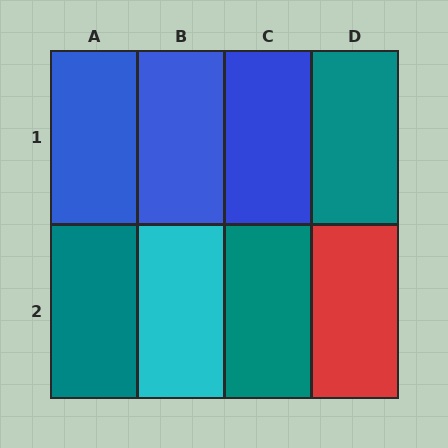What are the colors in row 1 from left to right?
Blue, blue, blue, teal.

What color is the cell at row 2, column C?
Teal.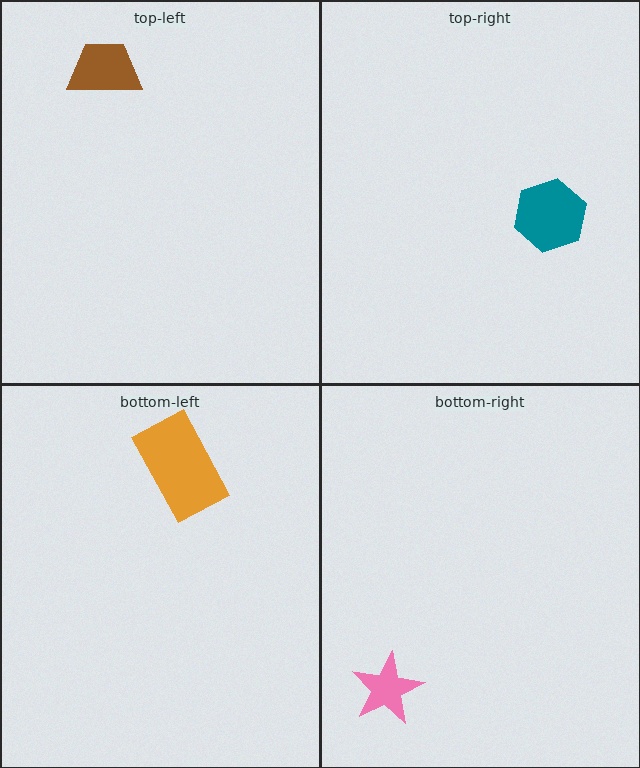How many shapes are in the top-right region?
1.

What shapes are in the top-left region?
The brown trapezoid.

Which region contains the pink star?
The bottom-right region.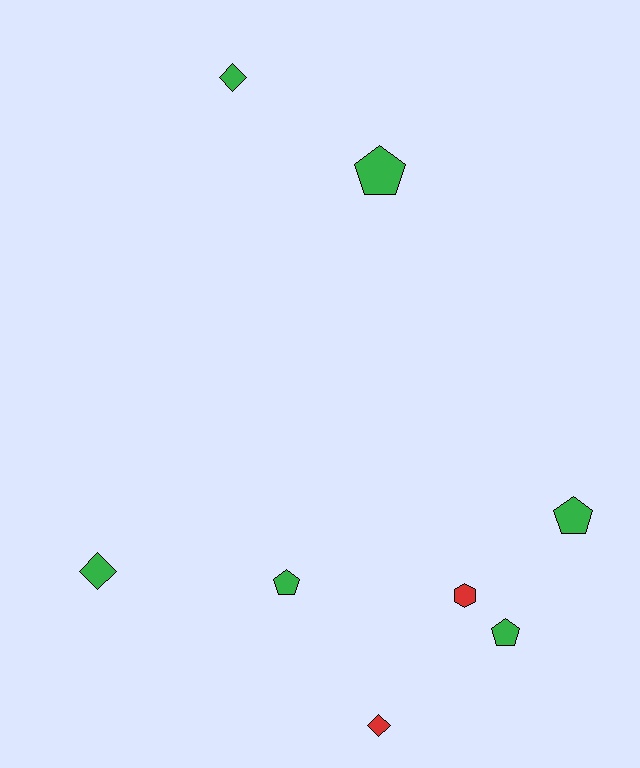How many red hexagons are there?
There is 1 red hexagon.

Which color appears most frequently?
Green, with 6 objects.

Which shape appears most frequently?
Pentagon, with 4 objects.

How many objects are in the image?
There are 8 objects.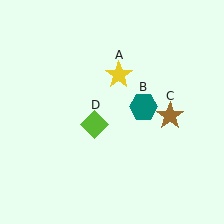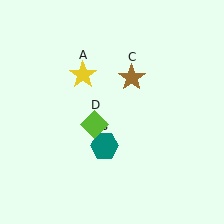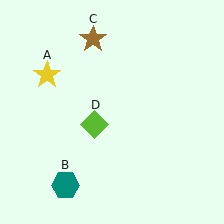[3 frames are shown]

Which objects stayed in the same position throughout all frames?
Lime diamond (object D) remained stationary.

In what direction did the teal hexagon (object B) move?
The teal hexagon (object B) moved down and to the left.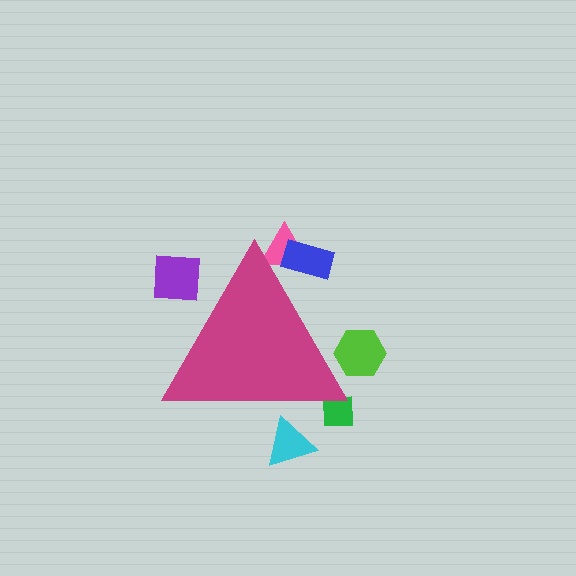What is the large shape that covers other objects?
A magenta triangle.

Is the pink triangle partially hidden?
Yes, the pink triangle is partially hidden behind the magenta triangle.